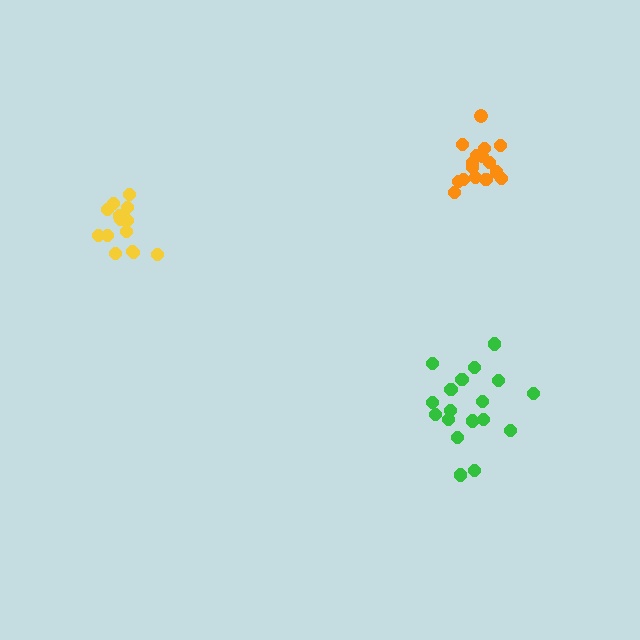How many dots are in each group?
Group 1: 18 dots, Group 2: 14 dots, Group 3: 16 dots (48 total).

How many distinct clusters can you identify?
There are 3 distinct clusters.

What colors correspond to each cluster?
The clusters are colored: green, yellow, orange.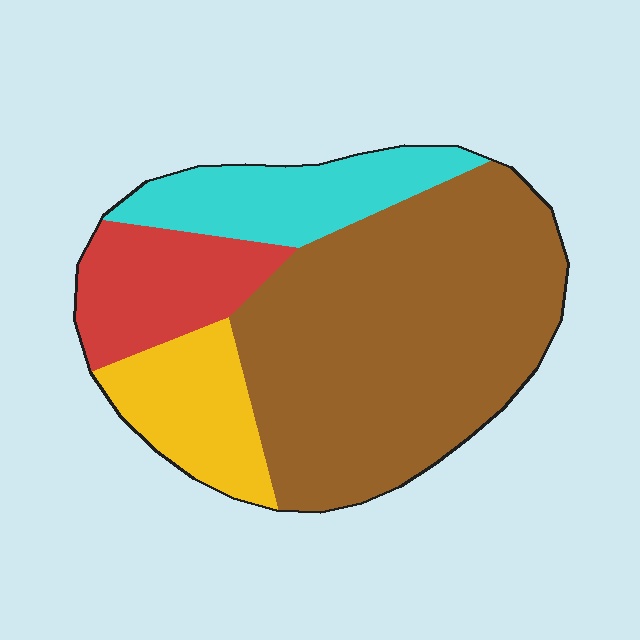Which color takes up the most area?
Brown, at roughly 55%.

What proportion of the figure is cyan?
Cyan takes up about one sixth (1/6) of the figure.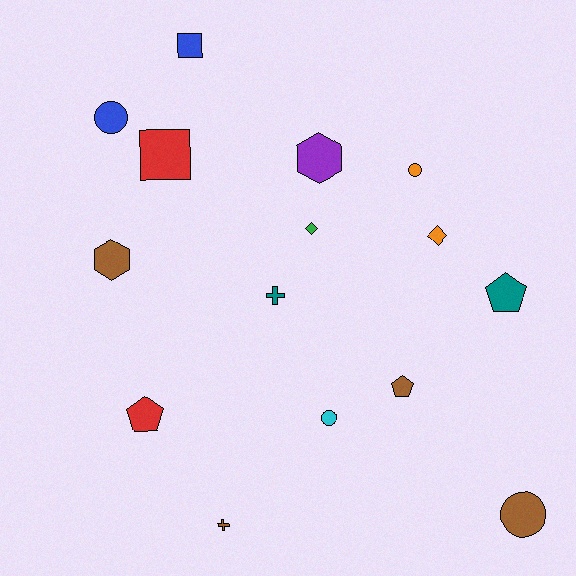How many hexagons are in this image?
There are 2 hexagons.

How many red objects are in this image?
There are 2 red objects.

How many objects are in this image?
There are 15 objects.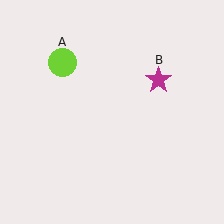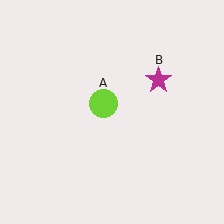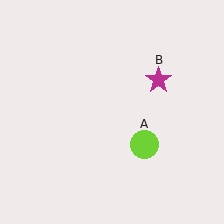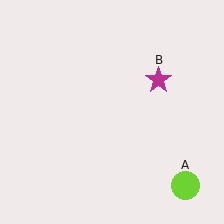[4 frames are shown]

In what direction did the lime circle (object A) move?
The lime circle (object A) moved down and to the right.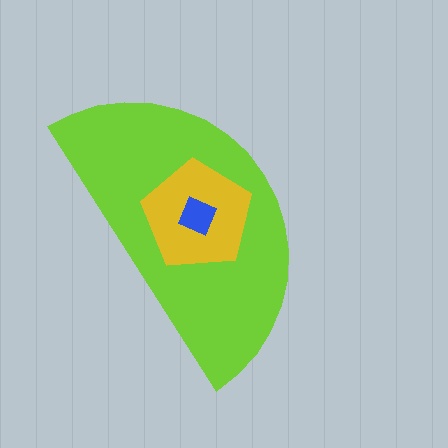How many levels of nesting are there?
3.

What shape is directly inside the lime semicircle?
The yellow pentagon.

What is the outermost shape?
The lime semicircle.